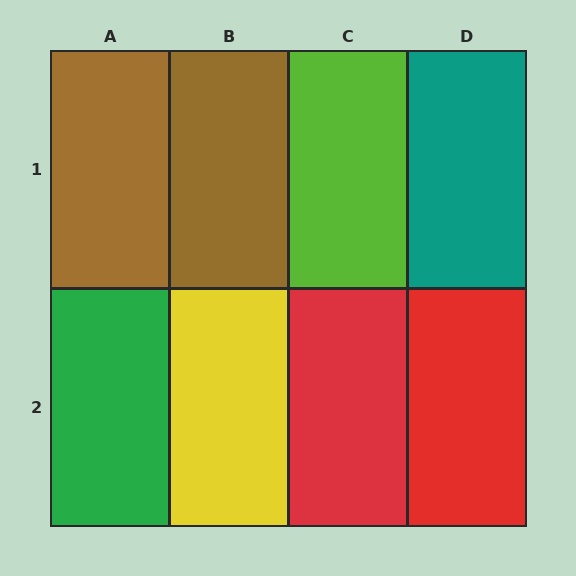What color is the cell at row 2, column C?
Red.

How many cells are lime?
1 cell is lime.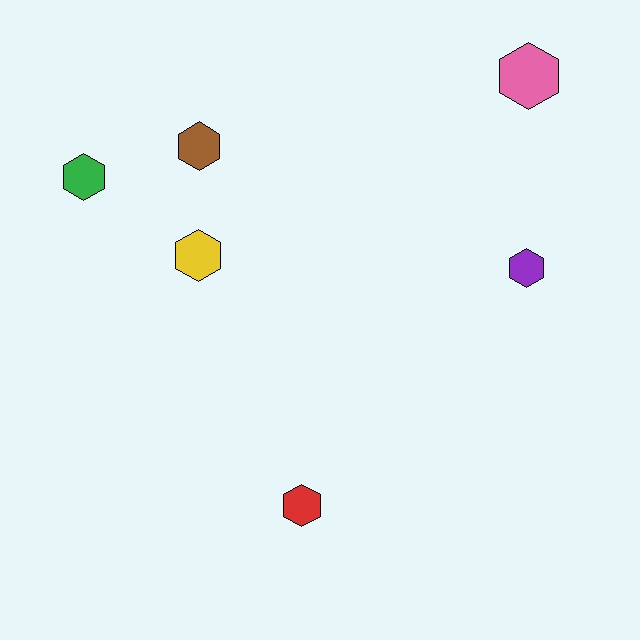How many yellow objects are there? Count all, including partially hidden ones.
There is 1 yellow object.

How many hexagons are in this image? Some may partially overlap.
There are 6 hexagons.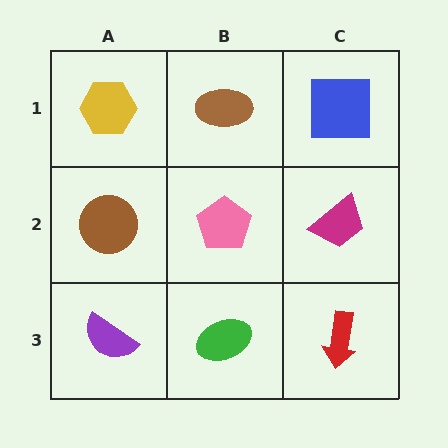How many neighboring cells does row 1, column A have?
2.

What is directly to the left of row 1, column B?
A yellow hexagon.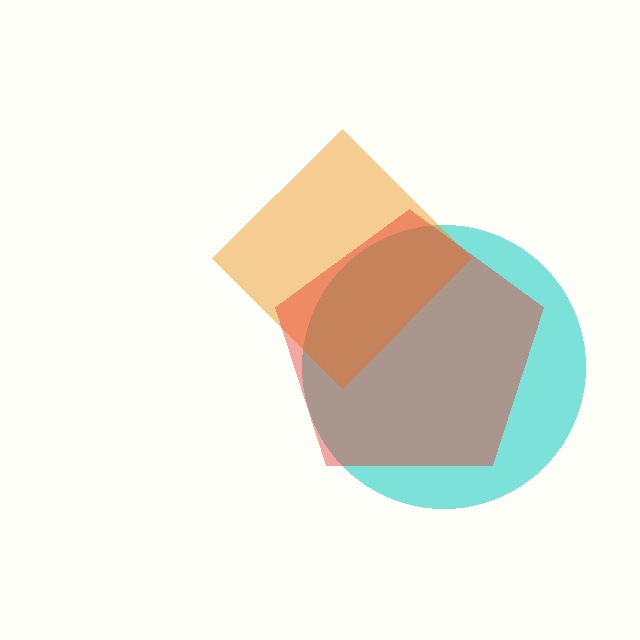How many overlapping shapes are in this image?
There are 3 overlapping shapes in the image.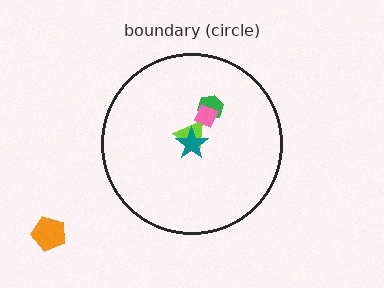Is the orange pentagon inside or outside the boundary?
Outside.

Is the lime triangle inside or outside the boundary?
Inside.